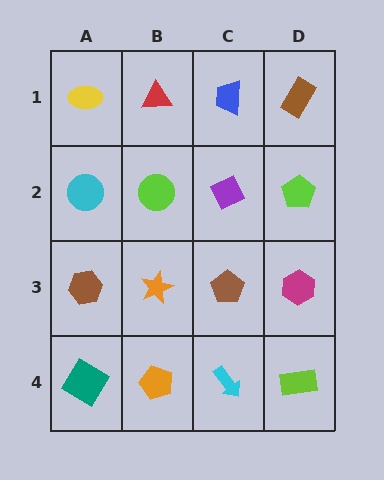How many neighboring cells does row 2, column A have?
3.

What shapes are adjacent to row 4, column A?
A brown hexagon (row 3, column A), an orange pentagon (row 4, column B).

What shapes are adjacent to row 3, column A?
A cyan circle (row 2, column A), a teal diamond (row 4, column A), an orange star (row 3, column B).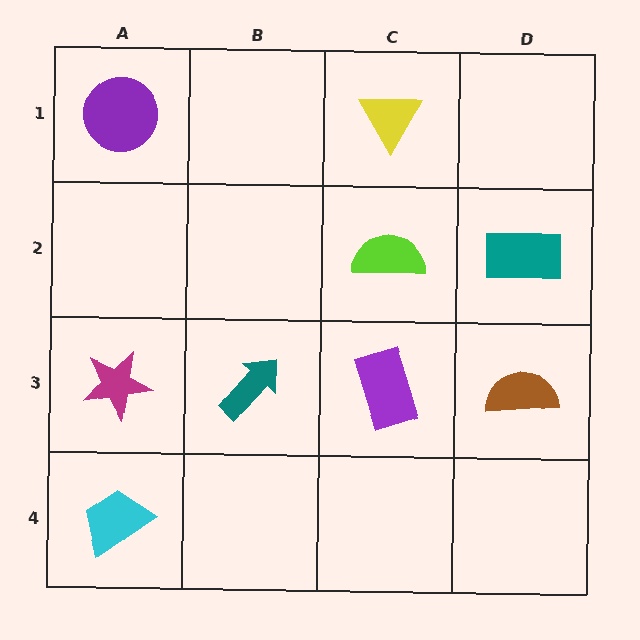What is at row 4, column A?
A cyan trapezoid.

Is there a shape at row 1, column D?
No, that cell is empty.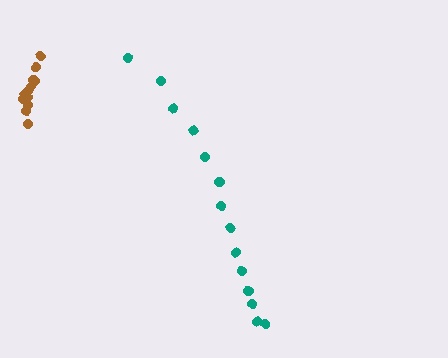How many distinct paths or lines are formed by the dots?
There are 2 distinct paths.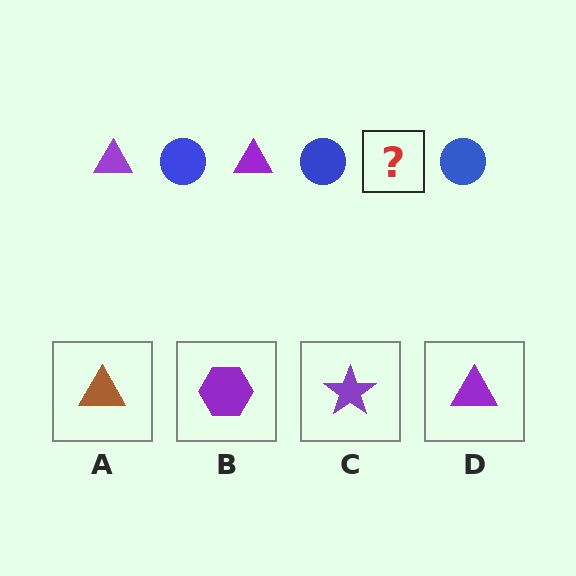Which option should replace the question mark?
Option D.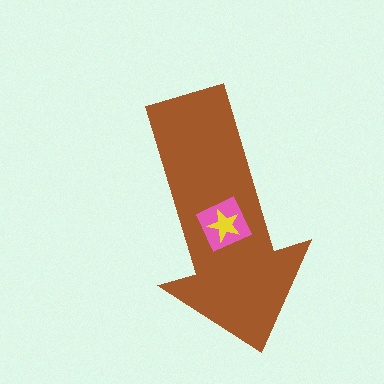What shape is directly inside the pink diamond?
The yellow star.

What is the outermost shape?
The brown arrow.